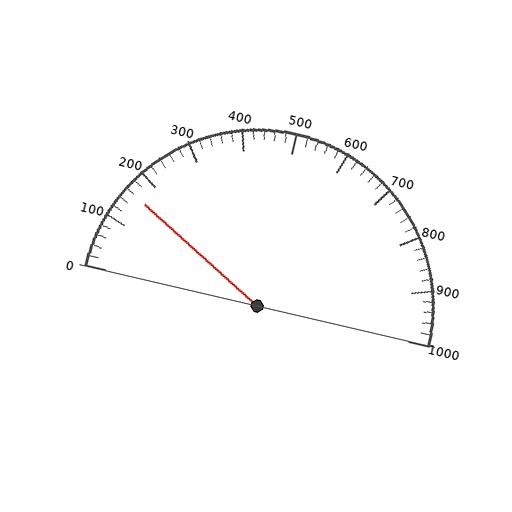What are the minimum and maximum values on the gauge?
The gauge ranges from 0 to 1000.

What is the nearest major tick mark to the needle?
The nearest major tick mark is 200.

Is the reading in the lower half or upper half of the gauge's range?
The reading is in the lower half of the range (0 to 1000).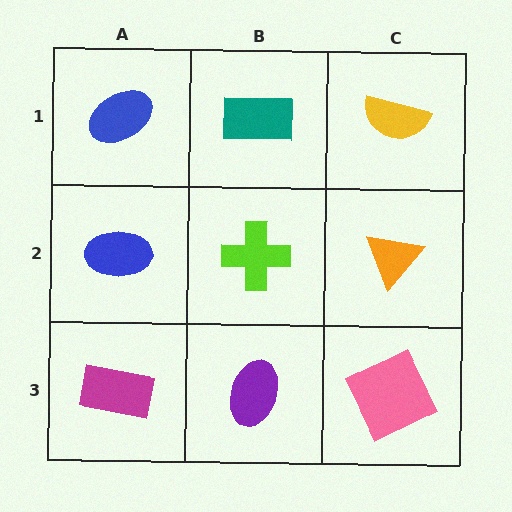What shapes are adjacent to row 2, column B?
A teal rectangle (row 1, column B), a purple ellipse (row 3, column B), a blue ellipse (row 2, column A), an orange triangle (row 2, column C).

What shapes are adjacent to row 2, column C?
A yellow semicircle (row 1, column C), a pink square (row 3, column C), a lime cross (row 2, column B).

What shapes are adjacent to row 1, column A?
A blue ellipse (row 2, column A), a teal rectangle (row 1, column B).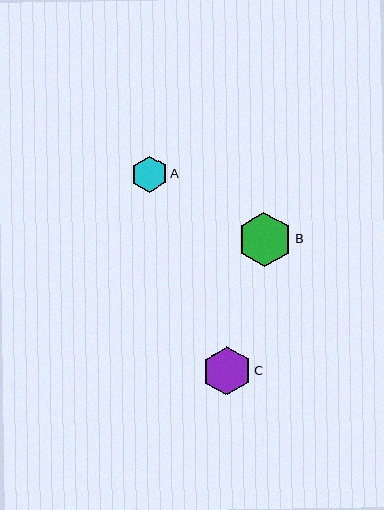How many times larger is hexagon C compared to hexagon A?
Hexagon C is approximately 1.4 times the size of hexagon A.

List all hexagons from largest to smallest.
From largest to smallest: B, C, A.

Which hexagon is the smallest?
Hexagon A is the smallest with a size of approximately 36 pixels.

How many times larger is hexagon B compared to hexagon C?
Hexagon B is approximately 1.1 times the size of hexagon C.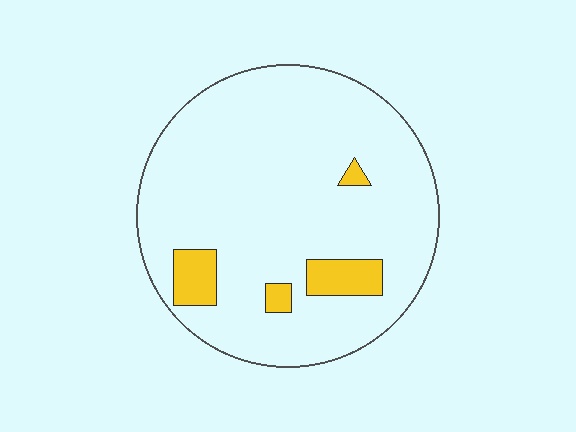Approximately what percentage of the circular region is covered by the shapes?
Approximately 10%.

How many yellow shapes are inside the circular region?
4.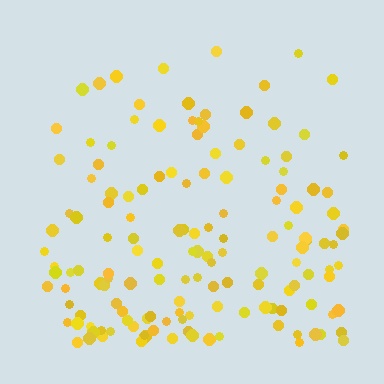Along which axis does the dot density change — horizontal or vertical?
Vertical.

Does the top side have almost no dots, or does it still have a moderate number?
Still a moderate number, just noticeably fewer than the bottom.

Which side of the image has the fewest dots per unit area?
The top.